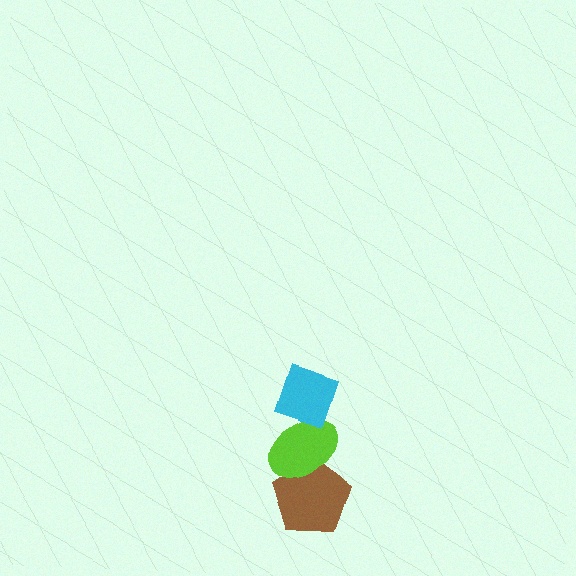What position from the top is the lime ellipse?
The lime ellipse is 2nd from the top.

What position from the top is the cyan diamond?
The cyan diamond is 1st from the top.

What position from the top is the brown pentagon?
The brown pentagon is 3rd from the top.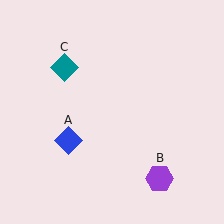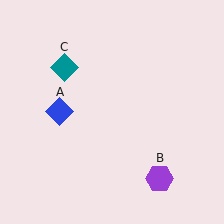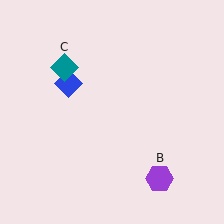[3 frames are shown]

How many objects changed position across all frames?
1 object changed position: blue diamond (object A).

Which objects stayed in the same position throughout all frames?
Purple hexagon (object B) and teal diamond (object C) remained stationary.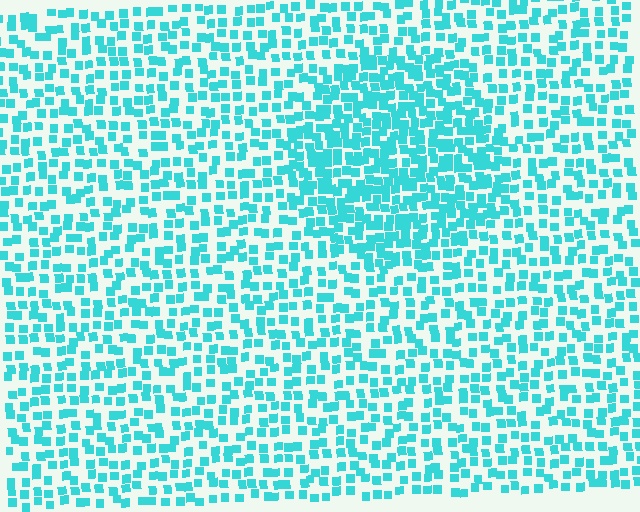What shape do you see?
I see a circle.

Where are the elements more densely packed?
The elements are more densely packed inside the circle boundary.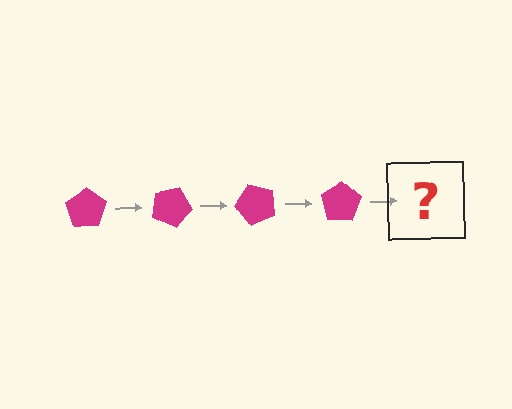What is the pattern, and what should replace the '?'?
The pattern is that the pentagon rotates 25 degrees each step. The '?' should be a magenta pentagon rotated 100 degrees.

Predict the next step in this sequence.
The next step is a magenta pentagon rotated 100 degrees.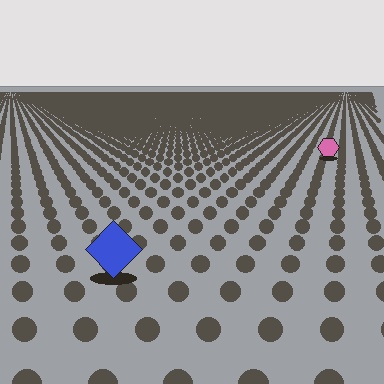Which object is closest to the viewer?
The blue diamond is closest. The texture marks near it are larger and more spread out.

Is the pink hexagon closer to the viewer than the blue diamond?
No. The blue diamond is closer — you can tell from the texture gradient: the ground texture is coarser near it.